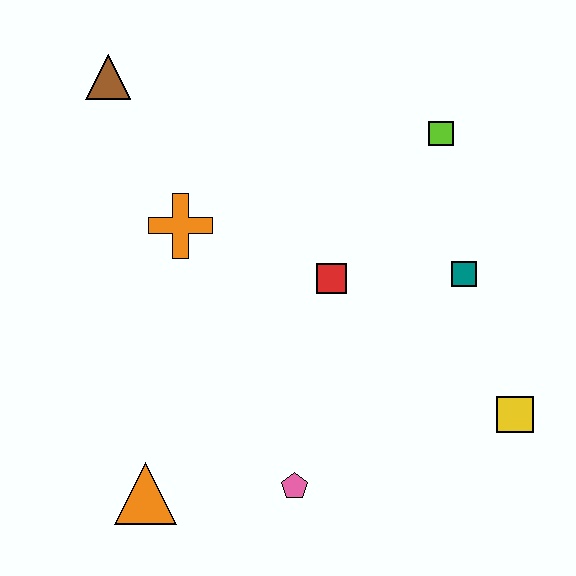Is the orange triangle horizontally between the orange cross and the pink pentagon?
No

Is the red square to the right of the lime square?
No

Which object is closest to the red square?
The teal square is closest to the red square.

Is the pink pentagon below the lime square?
Yes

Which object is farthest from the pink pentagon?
The brown triangle is farthest from the pink pentagon.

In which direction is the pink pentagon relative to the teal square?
The pink pentagon is below the teal square.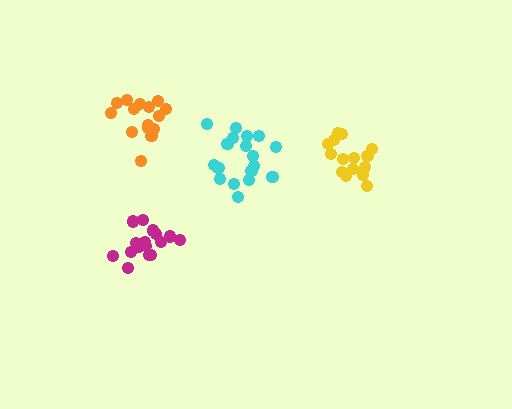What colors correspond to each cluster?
The clusters are colored: cyan, magenta, yellow, orange.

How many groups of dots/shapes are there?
There are 4 groups.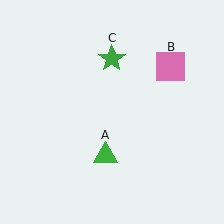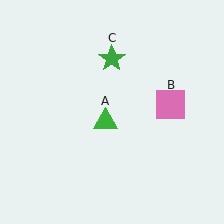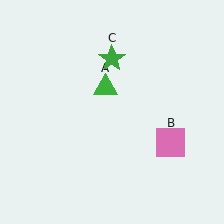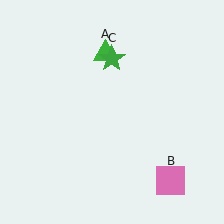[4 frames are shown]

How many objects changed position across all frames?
2 objects changed position: green triangle (object A), pink square (object B).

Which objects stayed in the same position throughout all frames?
Green star (object C) remained stationary.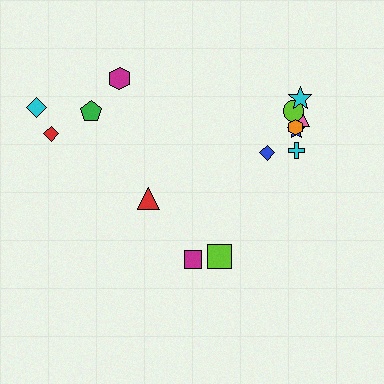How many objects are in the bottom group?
There are 3 objects.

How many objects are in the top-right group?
There are 7 objects.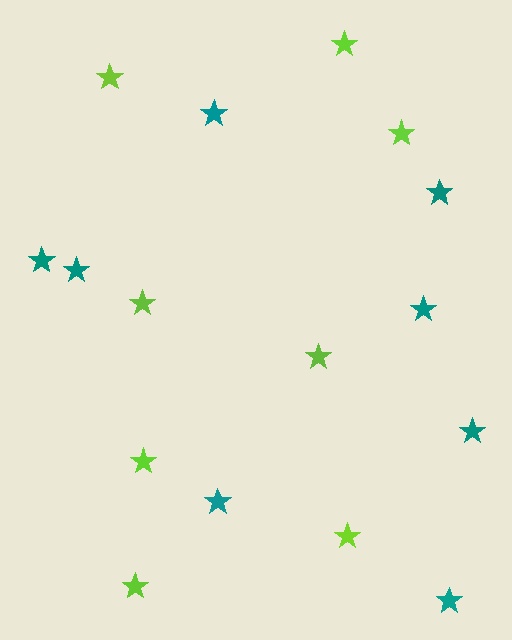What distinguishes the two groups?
There are 2 groups: one group of teal stars (8) and one group of lime stars (8).